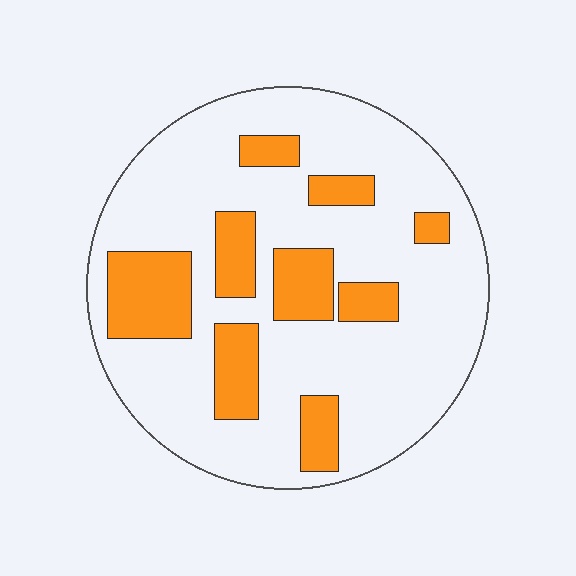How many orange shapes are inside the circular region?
9.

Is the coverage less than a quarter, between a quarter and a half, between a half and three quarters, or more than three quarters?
Less than a quarter.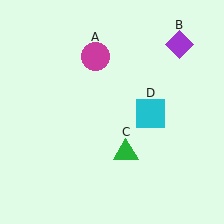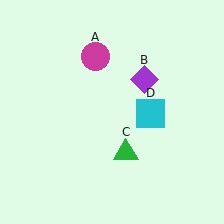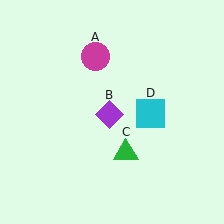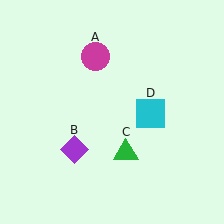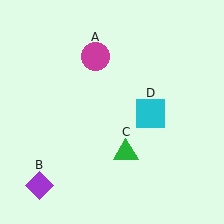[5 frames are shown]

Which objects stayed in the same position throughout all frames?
Magenta circle (object A) and green triangle (object C) and cyan square (object D) remained stationary.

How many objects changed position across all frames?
1 object changed position: purple diamond (object B).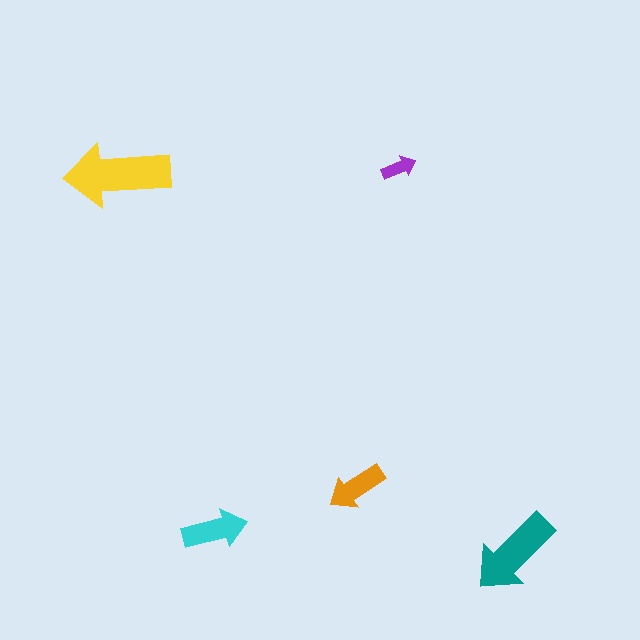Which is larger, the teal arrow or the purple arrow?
The teal one.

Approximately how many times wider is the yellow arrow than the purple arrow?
About 3 times wider.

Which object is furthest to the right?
The teal arrow is rightmost.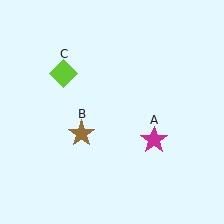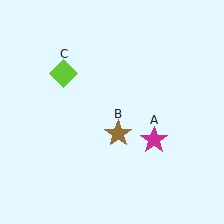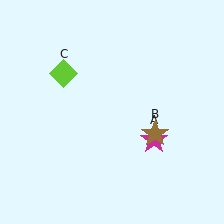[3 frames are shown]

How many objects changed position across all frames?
1 object changed position: brown star (object B).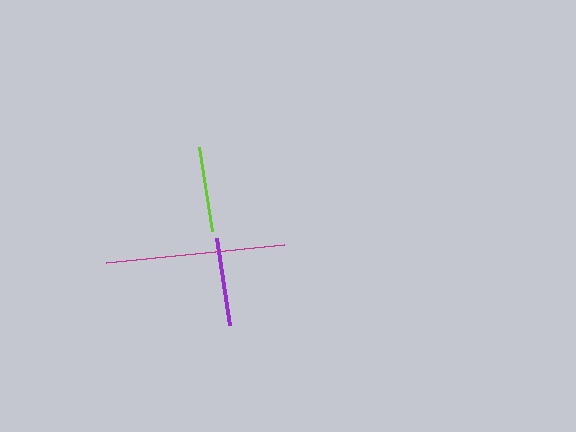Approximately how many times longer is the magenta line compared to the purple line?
The magenta line is approximately 2.0 times the length of the purple line.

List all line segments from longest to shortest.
From longest to shortest: magenta, purple, lime.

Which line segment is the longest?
The magenta line is the longest at approximately 179 pixels.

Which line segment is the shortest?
The lime line is the shortest at approximately 85 pixels.